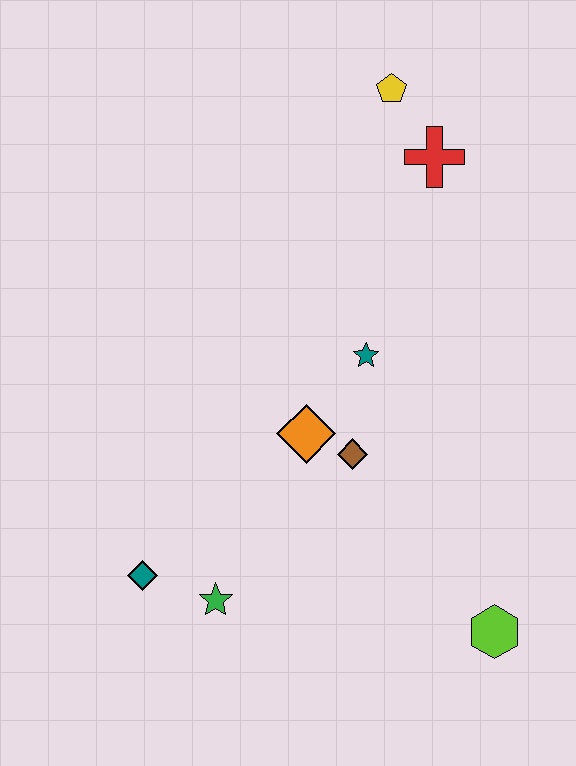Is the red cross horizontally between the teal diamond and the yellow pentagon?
No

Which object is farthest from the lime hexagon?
The yellow pentagon is farthest from the lime hexagon.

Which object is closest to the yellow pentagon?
The red cross is closest to the yellow pentagon.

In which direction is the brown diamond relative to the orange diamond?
The brown diamond is to the right of the orange diamond.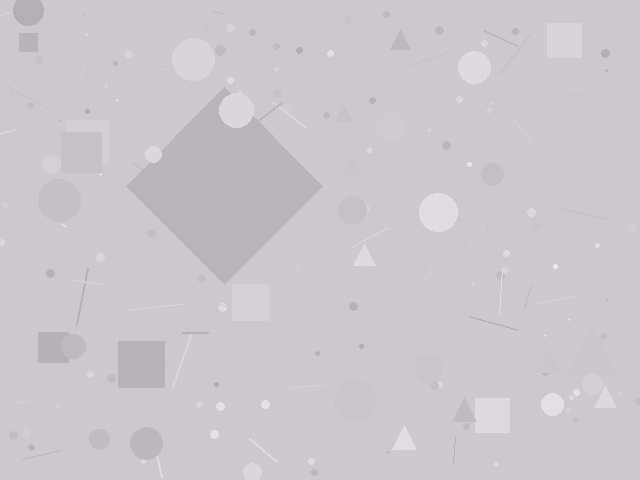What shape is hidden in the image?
A diamond is hidden in the image.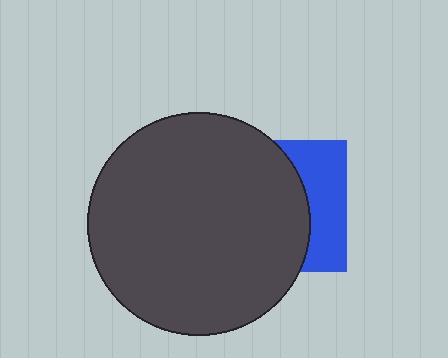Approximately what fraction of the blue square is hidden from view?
Roughly 66% of the blue square is hidden behind the dark gray circle.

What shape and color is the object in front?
The object in front is a dark gray circle.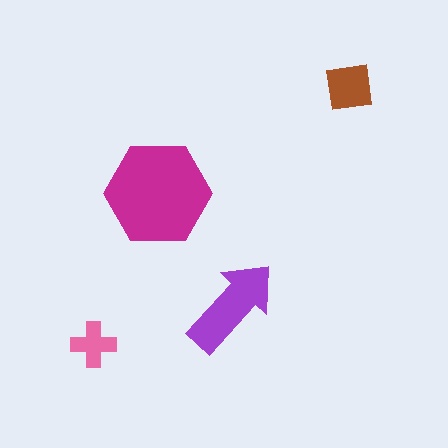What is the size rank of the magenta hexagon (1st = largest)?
1st.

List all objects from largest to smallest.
The magenta hexagon, the purple arrow, the brown square, the pink cross.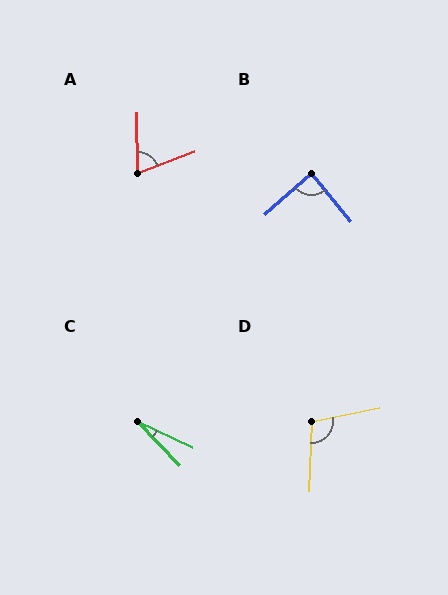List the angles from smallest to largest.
C (21°), A (69°), B (89°), D (103°).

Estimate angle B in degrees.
Approximately 89 degrees.